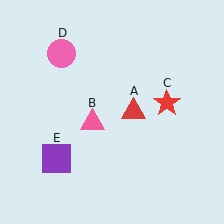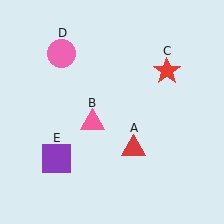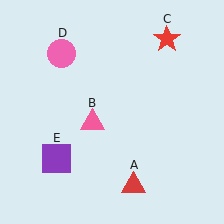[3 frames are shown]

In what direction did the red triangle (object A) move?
The red triangle (object A) moved down.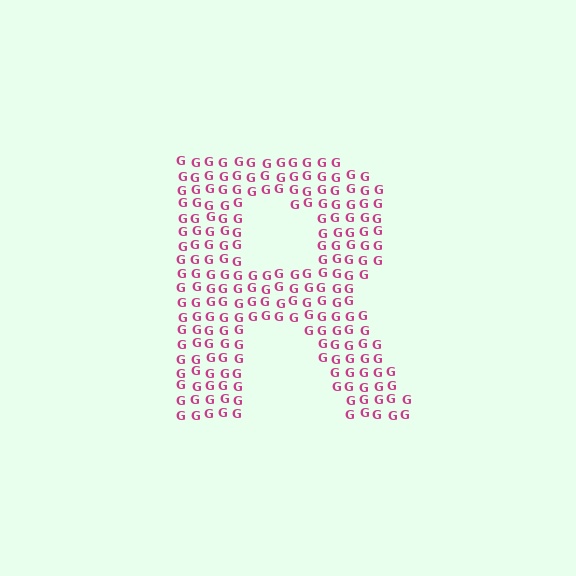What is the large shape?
The large shape is the letter R.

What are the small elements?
The small elements are letter G's.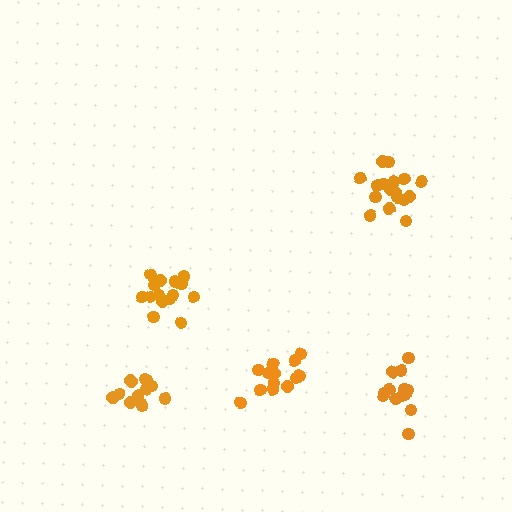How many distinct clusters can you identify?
There are 5 distinct clusters.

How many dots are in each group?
Group 1: 16 dots, Group 2: 13 dots, Group 3: 17 dots, Group 4: 13 dots, Group 5: 13 dots (72 total).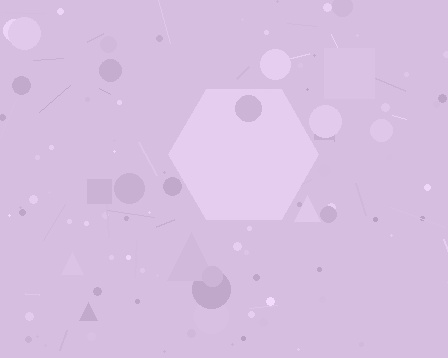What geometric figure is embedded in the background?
A hexagon is embedded in the background.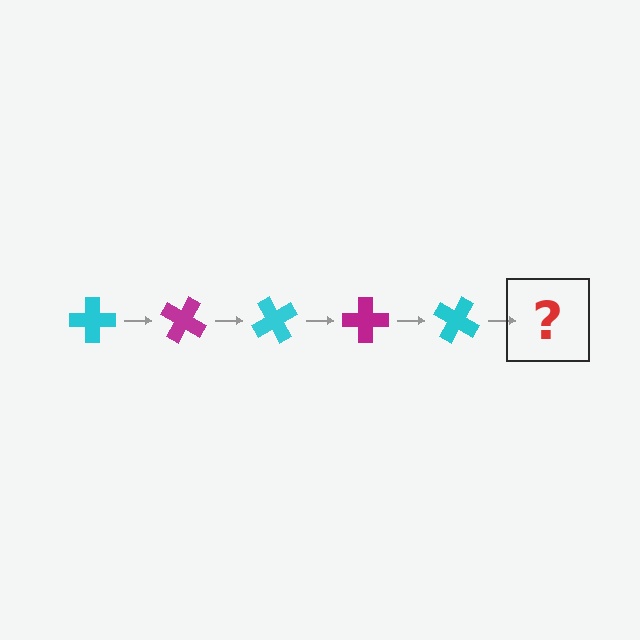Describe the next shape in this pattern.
It should be a magenta cross, rotated 150 degrees from the start.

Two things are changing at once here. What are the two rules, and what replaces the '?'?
The two rules are that it rotates 30 degrees each step and the color cycles through cyan and magenta. The '?' should be a magenta cross, rotated 150 degrees from the start.